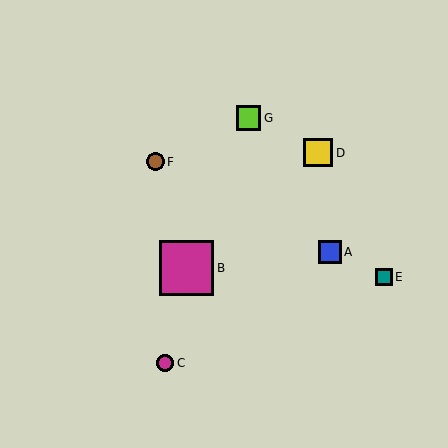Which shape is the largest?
The magenta square (labeled B) is the largest.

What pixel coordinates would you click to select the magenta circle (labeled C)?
Click at (165, 363) to select the magenta circle C.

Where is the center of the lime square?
The center of the lime square is at (249, 118).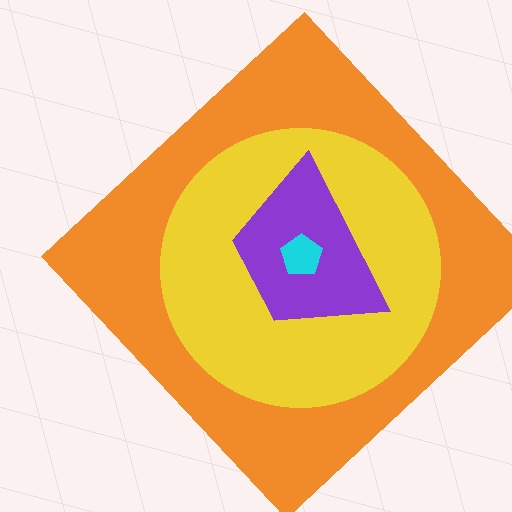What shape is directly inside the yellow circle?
The purple trapezoid.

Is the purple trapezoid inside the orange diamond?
Yes.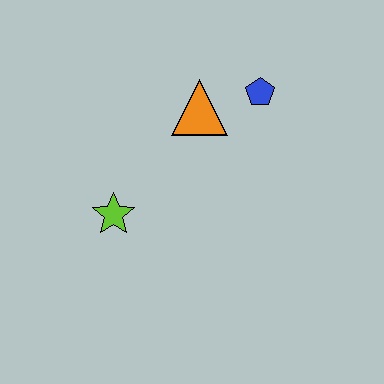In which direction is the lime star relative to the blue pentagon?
The lime star is to the left of the blue pentagon.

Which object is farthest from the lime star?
The blue pentagon is farthest from the lime star.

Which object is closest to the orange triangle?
The blue pentagon is closest to the orange triangle.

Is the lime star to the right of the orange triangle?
No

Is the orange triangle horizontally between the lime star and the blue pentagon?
Yes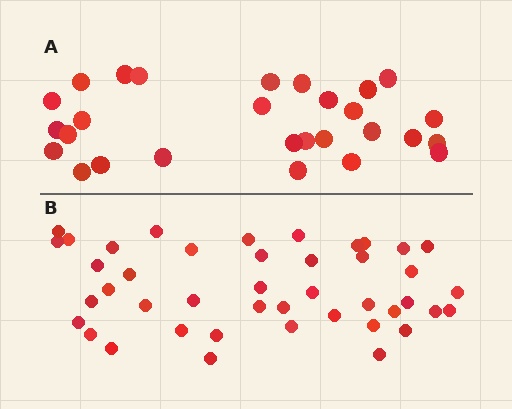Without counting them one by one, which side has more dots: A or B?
Region B (the bottom region) has more dots.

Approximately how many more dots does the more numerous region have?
Region B has approximately 15 more dots than region A.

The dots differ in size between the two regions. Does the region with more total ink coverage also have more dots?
No. Region A has more total ink coverage because its dots are larger, but region B actually contains more individual dots. Total area can be misleading — the number of items is what matters here.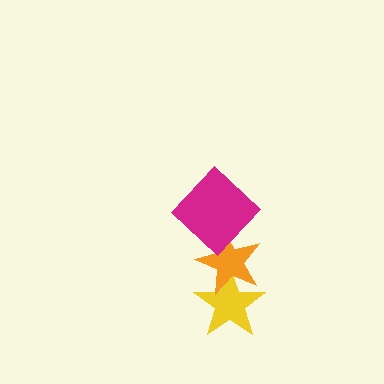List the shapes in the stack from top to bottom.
From top to bottom: the magenta diamond, the orange star, the yellow star.